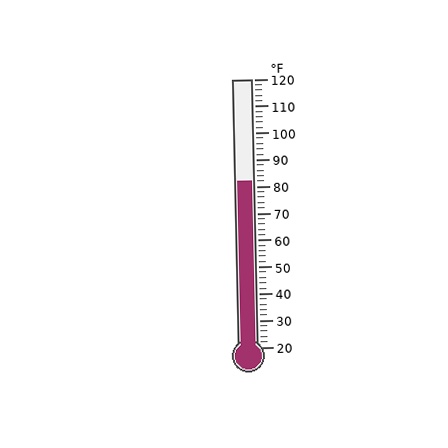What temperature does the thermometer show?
The thermometer shows approximately 82°F.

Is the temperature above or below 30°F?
The temperature is above 30°F.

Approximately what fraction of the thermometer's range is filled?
The thermometer is filled to approximately 60% of its range.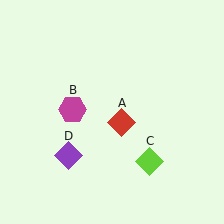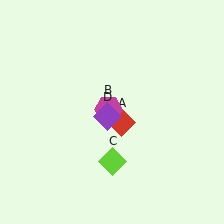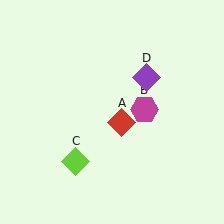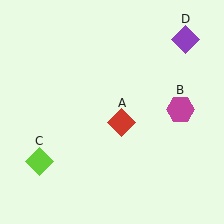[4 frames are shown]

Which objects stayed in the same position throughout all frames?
Red diamond (object A) remained stationary.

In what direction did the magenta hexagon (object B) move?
The magenta hexagon (object B) moved right.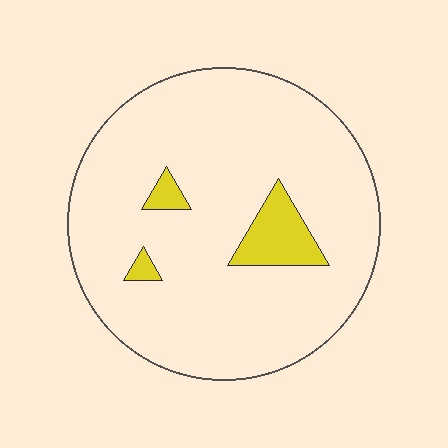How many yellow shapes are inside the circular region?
3.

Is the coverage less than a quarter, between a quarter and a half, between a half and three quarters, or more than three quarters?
Less than a quarter.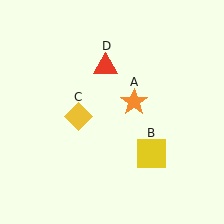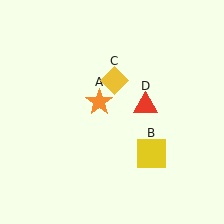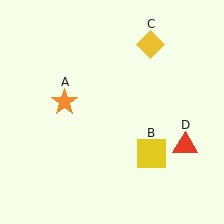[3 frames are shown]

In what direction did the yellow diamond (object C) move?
The yellow diamond (object C) moved up and to the right.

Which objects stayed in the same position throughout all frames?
Yellow square (object B) remained stationary.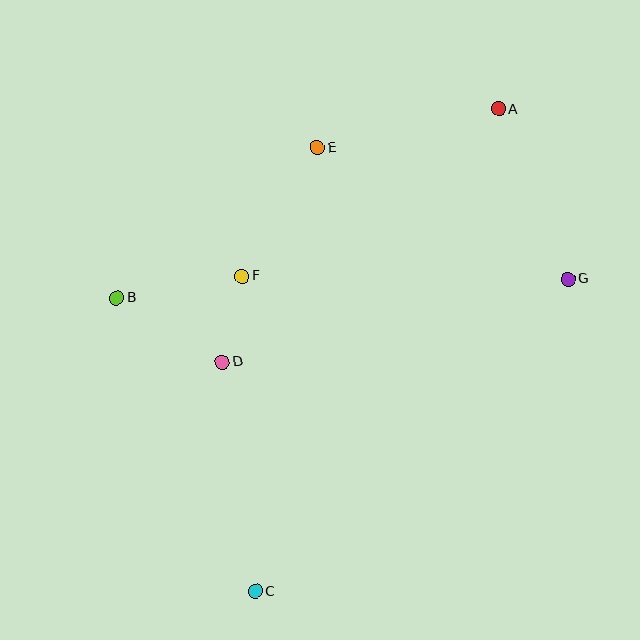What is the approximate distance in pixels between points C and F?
The distance between C and F is approximately 315 pixels.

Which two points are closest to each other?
Points D and F are closest to each other.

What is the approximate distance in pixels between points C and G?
The distance between C and G is approximately 442 pixels.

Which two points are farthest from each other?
Points A and C are farthest from each other.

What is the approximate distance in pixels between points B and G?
The distance between B and G is approximately 451 pixels.